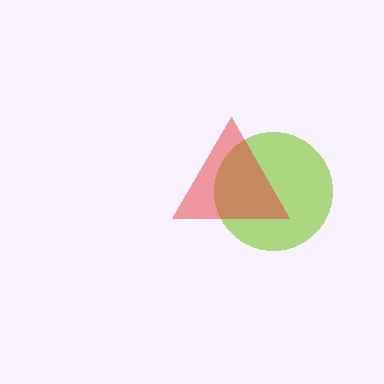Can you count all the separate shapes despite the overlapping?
Yes, there are 2 separate shapes.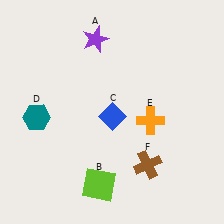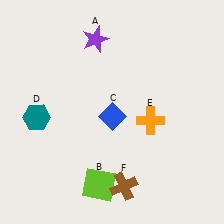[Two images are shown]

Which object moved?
The brown cross (F) moved left.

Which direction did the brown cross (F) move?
The brown cross (F) moved left.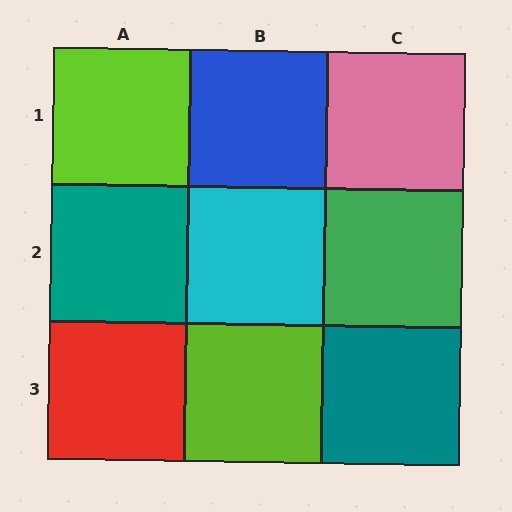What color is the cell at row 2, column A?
Teal.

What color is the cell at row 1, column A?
Lime.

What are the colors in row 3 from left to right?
Red, lime, teal.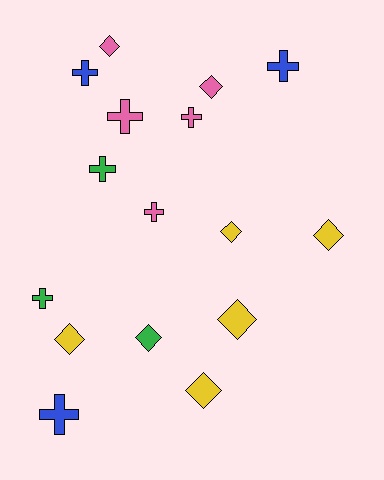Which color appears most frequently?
Pink, with 5 objects.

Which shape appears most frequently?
Diamond, with 8 objects.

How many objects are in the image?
There are 16 objects.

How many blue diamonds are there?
There are no blue diamonds.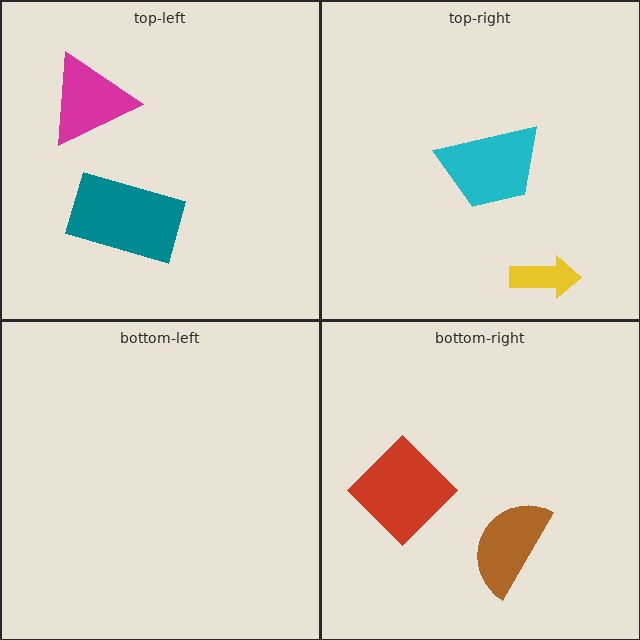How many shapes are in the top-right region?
2.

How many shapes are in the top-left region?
2.